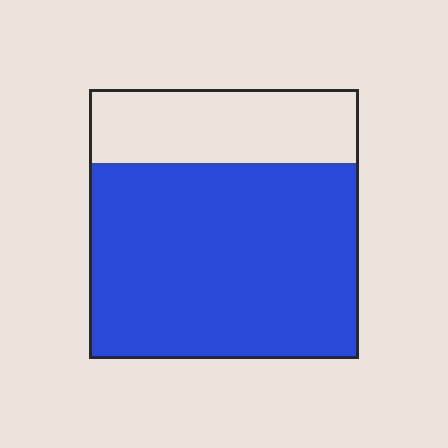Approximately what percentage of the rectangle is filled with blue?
Approximately 75%.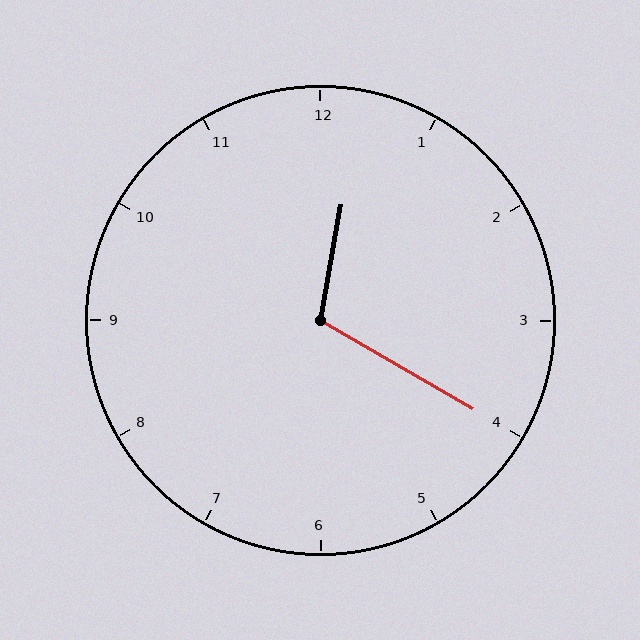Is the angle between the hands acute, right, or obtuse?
It is obtuse.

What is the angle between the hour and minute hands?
Approximately 110 degrees.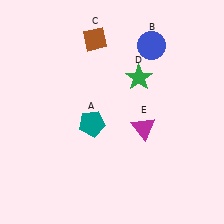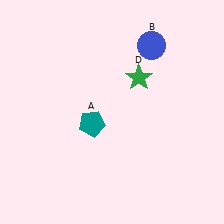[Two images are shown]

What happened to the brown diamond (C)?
The brown diamond (C) was removed in Image 2. It was in the top-left area of Image 1.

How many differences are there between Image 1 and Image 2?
There are 2 differences between the two images.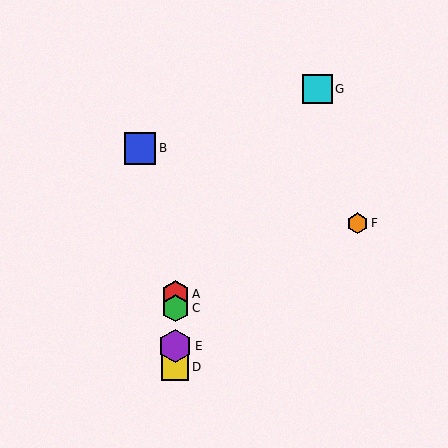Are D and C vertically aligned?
Yes, both are at x≈175.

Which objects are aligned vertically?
Objects A, C, D, E are aligned vertically.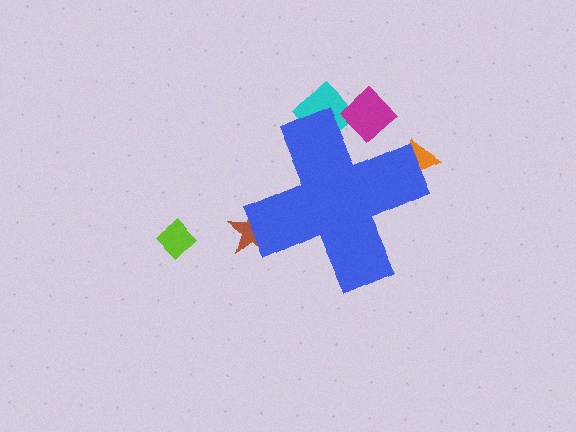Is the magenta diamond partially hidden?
Yes, the magenta diamond is partially hidden behind the blue cross.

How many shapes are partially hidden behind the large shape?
4 shapes are partially hidden.